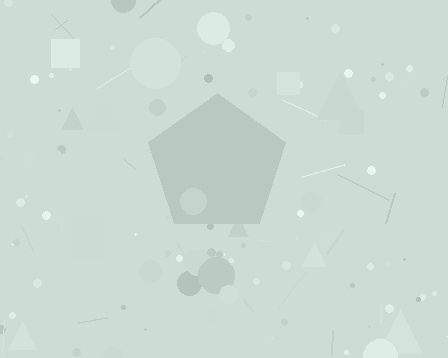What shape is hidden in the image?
A pentagon is hidden in the image.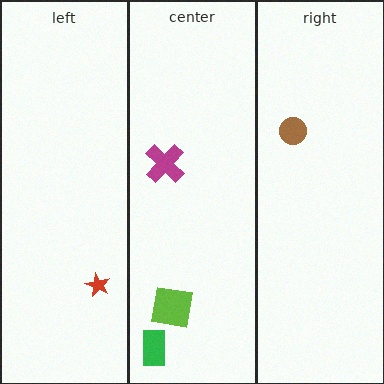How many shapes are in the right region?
1.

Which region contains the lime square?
The center region.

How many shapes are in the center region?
3.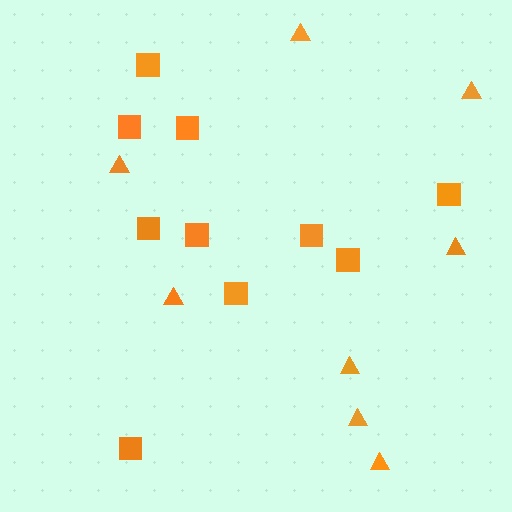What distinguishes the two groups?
There are 2 groups: one group of squares (10) and one group of triangles (8).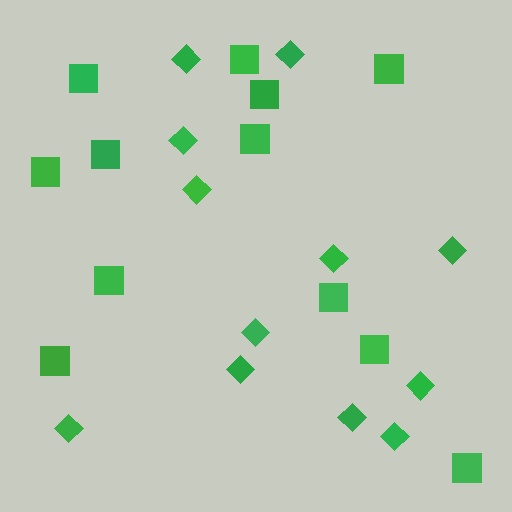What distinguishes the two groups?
There are 2 groups: one group of diamonds (12) and one group of squares (12).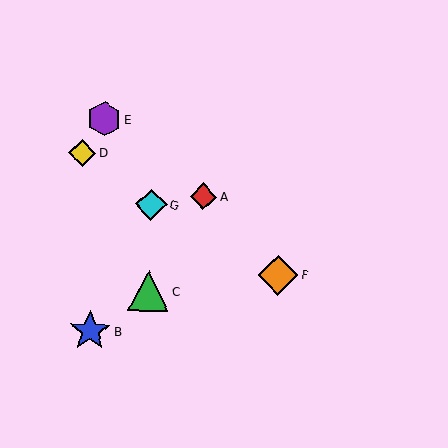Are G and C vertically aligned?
Yes, both are at x≈151.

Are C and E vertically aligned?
No, C is at x≈148 and E is at x≈104.